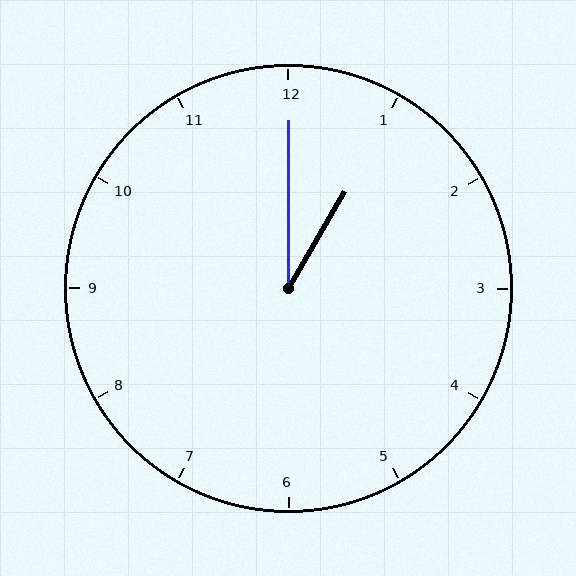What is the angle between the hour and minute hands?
Approximately 30 degrees.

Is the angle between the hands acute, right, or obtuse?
It is acute.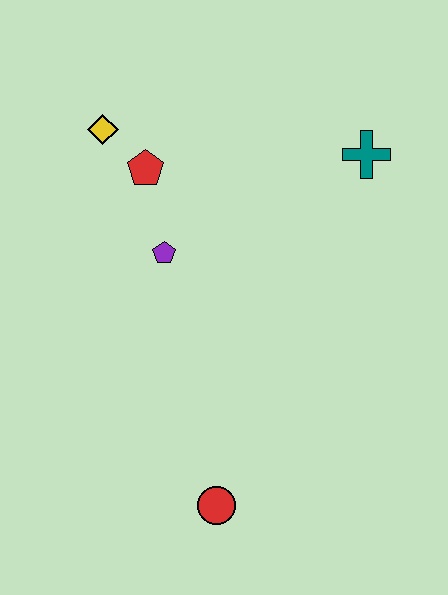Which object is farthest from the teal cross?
The red circle is farthest from the teal cross.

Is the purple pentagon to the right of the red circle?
No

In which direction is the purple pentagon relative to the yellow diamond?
The purple pentagon is below the yellow diamond.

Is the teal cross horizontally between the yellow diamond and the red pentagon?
No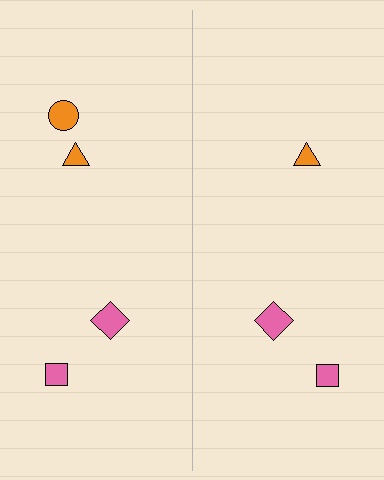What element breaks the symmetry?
A orange circle is missing from the right side.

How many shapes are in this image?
There are 7 shapes in this image.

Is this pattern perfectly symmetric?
No, the pattern is not perfectly symmetric. A orange circle is missing from the right side.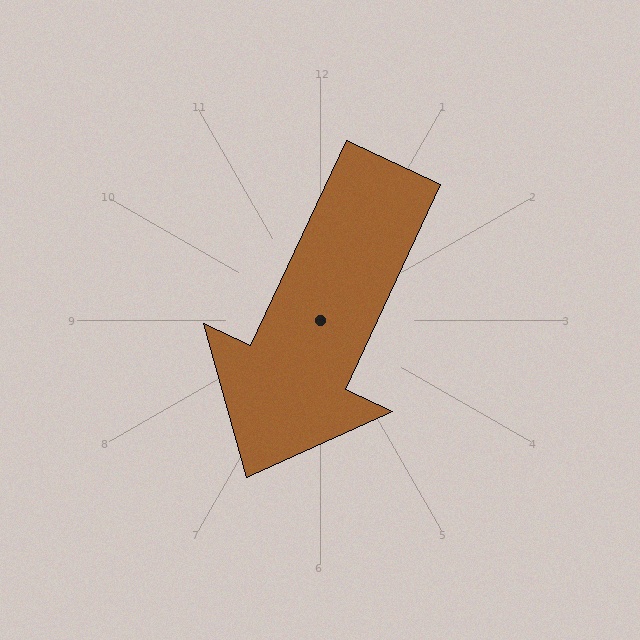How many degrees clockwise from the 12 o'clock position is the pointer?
Approximately 205 degrees.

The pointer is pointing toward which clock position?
Roughly 7 o'clock.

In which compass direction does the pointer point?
Southwest.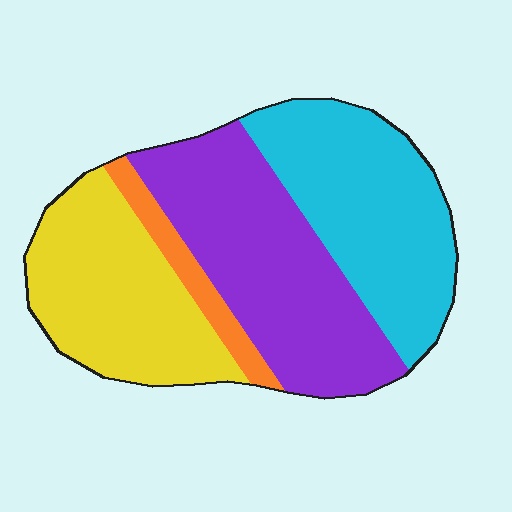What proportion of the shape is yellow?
Yellow covers around 30% of the shape.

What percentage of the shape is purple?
Purple covers roughly 35% of the shape.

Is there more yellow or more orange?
Yellow.